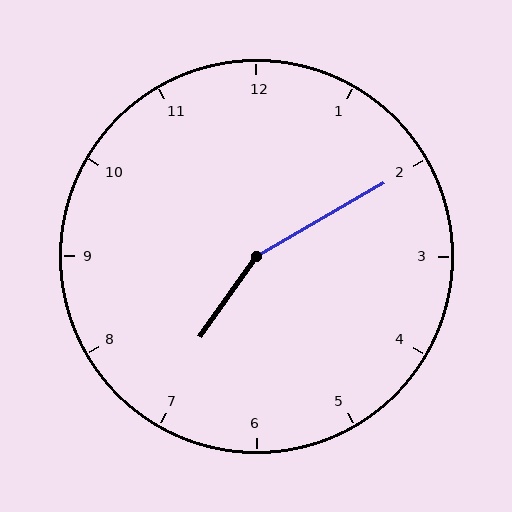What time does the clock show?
7:10.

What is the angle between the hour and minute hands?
Approximately 155 degrees.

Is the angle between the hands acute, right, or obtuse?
It is obtuse.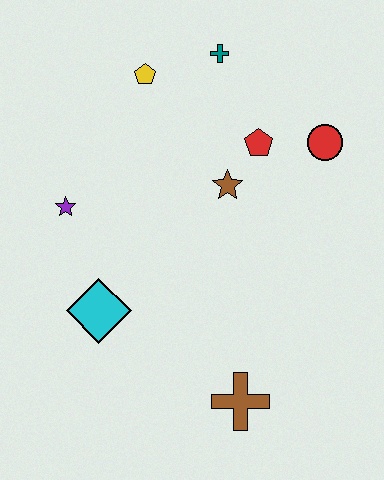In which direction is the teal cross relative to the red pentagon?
The teal cross is above the red pentagon.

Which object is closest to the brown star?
The red pentagon is closest to the brown star.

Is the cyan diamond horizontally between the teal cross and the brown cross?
No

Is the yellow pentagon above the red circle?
Yes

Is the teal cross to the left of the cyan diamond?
No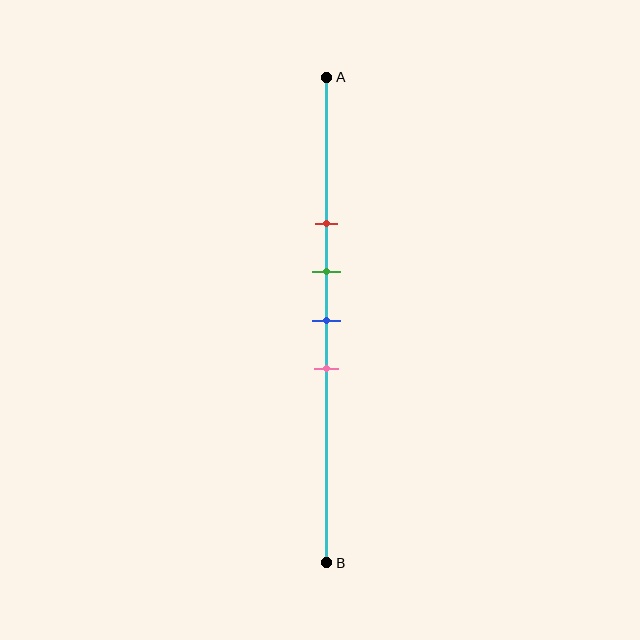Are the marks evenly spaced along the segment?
Yes, the marks are approximately evenly spaced.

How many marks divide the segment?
There are 4 marks dividing the segment.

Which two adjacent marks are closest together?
The green and blue marks are the closest adjacent pair.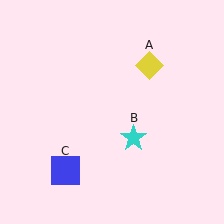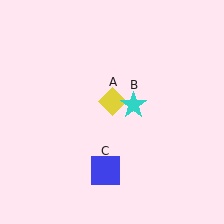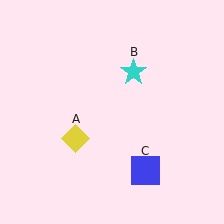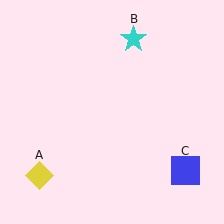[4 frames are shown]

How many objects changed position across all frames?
3 objects changed position: yellow diamond (object A), cyan star (object B), blue square (object C).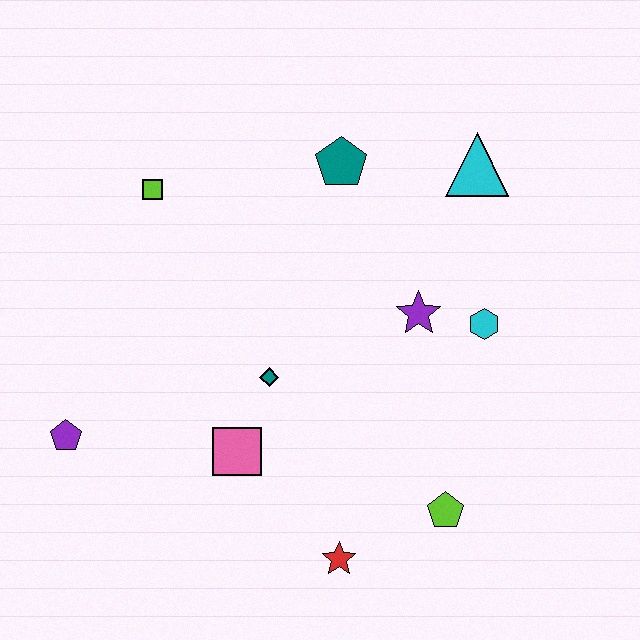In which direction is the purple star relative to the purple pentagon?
The purple star is to the right of the purple pentagon.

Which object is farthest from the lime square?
The lime pentagon is farthest from the lime square.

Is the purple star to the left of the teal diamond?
No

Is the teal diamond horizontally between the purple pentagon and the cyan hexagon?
Yes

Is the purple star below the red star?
No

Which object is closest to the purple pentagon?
The pink square is closest to the purple pentagon.